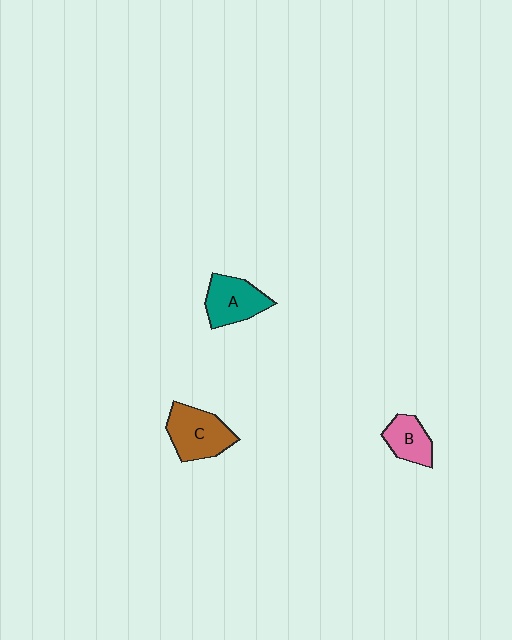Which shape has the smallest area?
Shape B (pink).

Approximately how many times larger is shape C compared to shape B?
Approximately 1.5 times.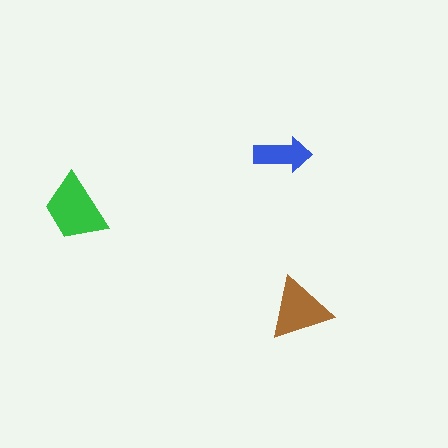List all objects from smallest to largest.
The blue arrow, the brown triangle, the green trapezoid.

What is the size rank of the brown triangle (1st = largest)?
2nd.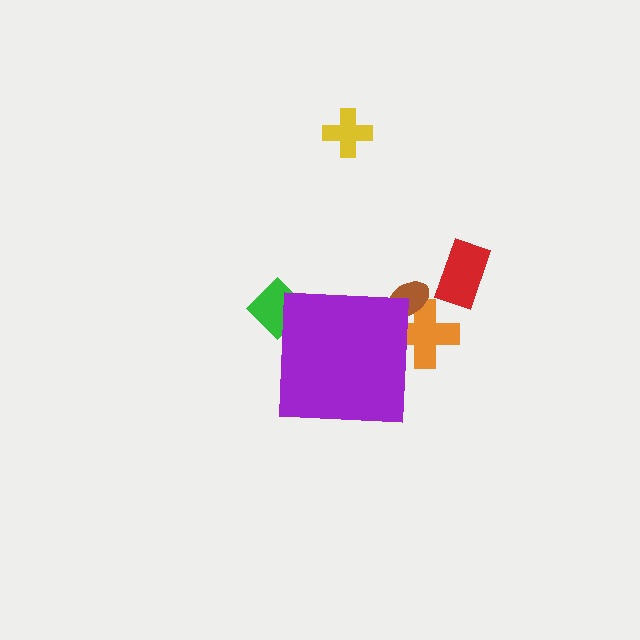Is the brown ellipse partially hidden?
Yes, the brown ellipse is partially hidden behind the purple square.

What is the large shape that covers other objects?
A purple square.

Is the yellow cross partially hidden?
No, the yellow cross is fully visible.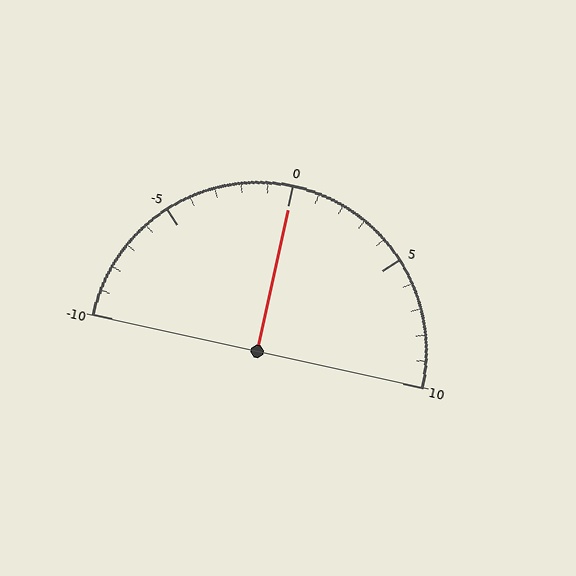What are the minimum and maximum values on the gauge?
The gauge ranges from -10 to 10.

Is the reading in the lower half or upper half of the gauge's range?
The reading is in the upper half of the range (-10 to 10).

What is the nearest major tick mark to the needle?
The nearest major tick mark is 0.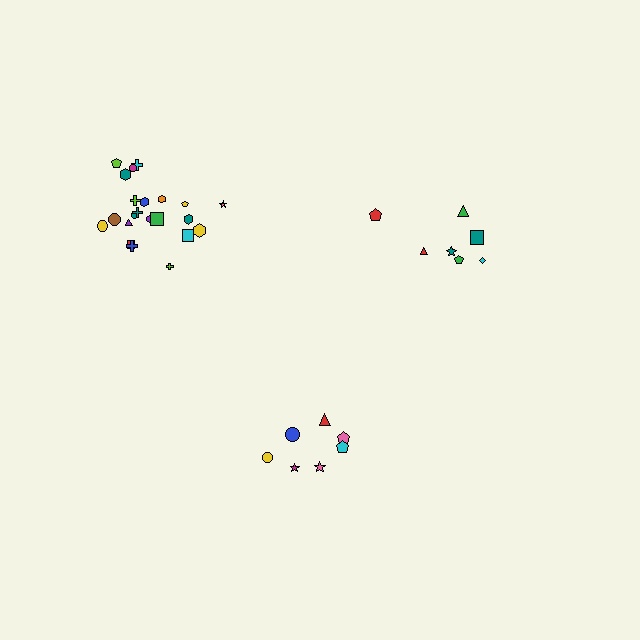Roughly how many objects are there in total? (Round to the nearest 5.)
Roughly 35 objects in total.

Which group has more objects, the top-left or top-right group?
The top-left group.